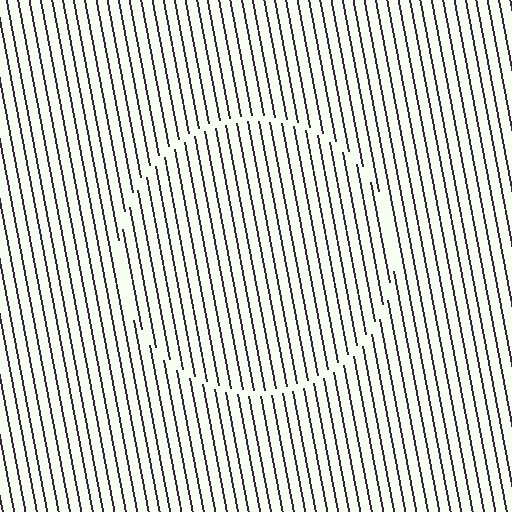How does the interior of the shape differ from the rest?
The interior of the shape contains the same grating, shifted by half a period — the contour is defined by the phase discontinuity where line-ends from the inner and outer gratings abut.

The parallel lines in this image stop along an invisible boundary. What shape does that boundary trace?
An illusory circle. The interior of the shape contains the same grating, shifted by half a period — the contour is defined by the phase discontinuity where line-ends from the inner and outer gratings abut.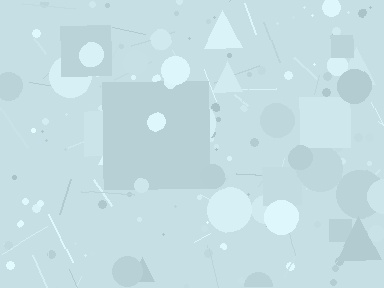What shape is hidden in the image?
A square is hidden in the image.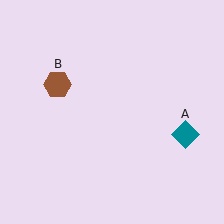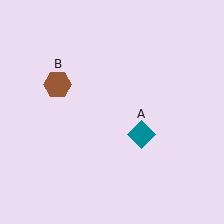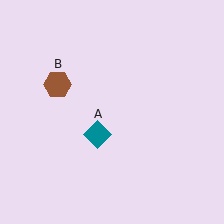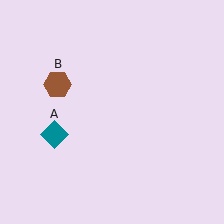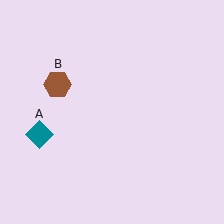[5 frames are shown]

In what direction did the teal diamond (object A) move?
The teal diamond (object A) moved left.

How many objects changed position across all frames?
1 object changed position: teal diamond (object A).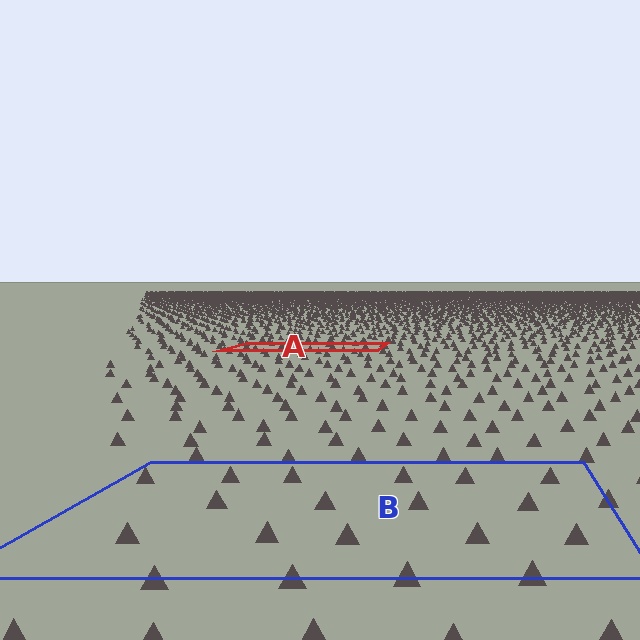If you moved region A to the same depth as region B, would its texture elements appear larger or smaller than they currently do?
They would appear larger. At a closer depth, the same texture elements are projected at a bigger on-screen size.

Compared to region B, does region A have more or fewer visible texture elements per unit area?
Region A has more texture elements per unit area — they are packed more densely because it is farther away.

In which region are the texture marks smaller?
The texture marks are smaller in region A, because it is farther away.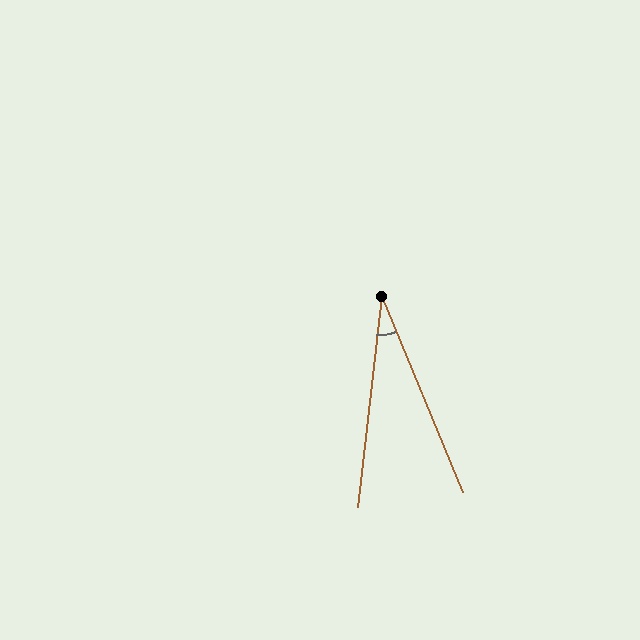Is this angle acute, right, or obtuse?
It is acute.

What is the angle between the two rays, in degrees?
Approximately 29 degrees.